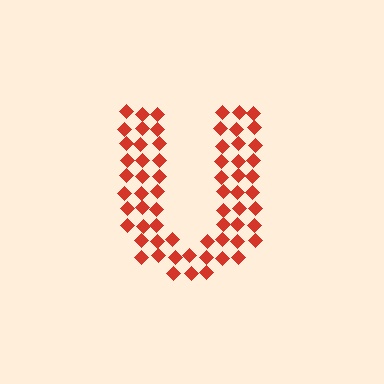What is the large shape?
The large shape is the letter U.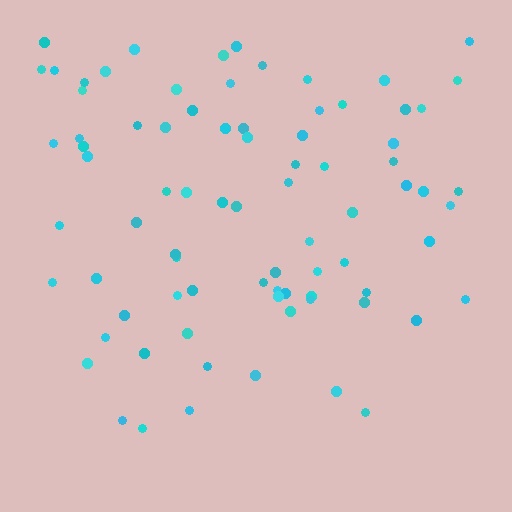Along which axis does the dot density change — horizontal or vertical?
Vertical.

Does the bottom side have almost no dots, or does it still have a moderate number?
Still a moderate number, just noticeably fewer than the top.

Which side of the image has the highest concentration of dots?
The top.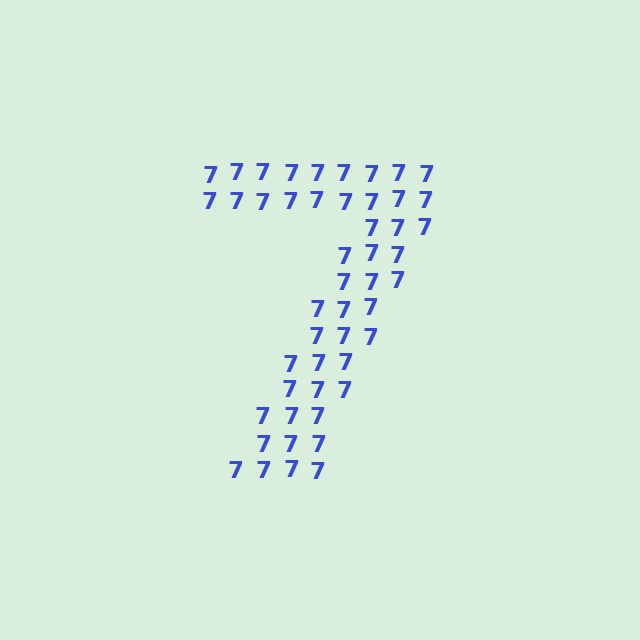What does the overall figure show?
The overall figure shows the digit 7.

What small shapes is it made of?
It is made of small digit 7's.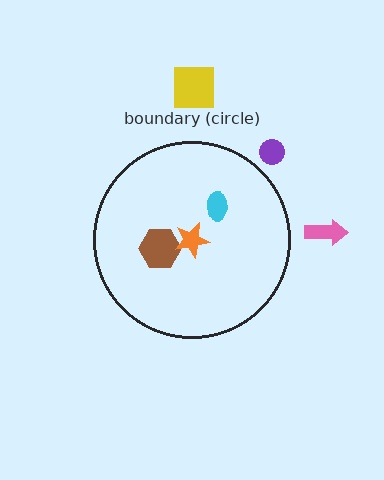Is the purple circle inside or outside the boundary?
Outside.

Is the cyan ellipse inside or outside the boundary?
Inside.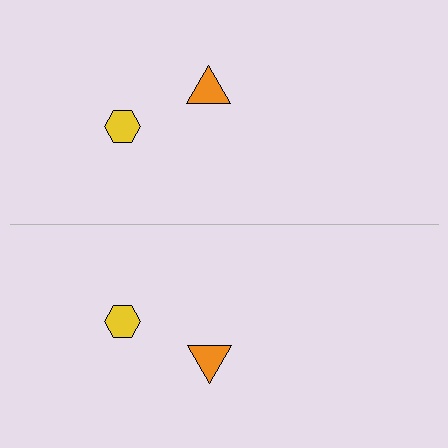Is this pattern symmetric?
Yes, this pattern has bilateral (reflection) symmetry.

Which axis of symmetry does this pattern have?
The pattern has a horizontal axis of symmetry running through the center of the image.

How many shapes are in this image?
There are 4 shapes in this image.